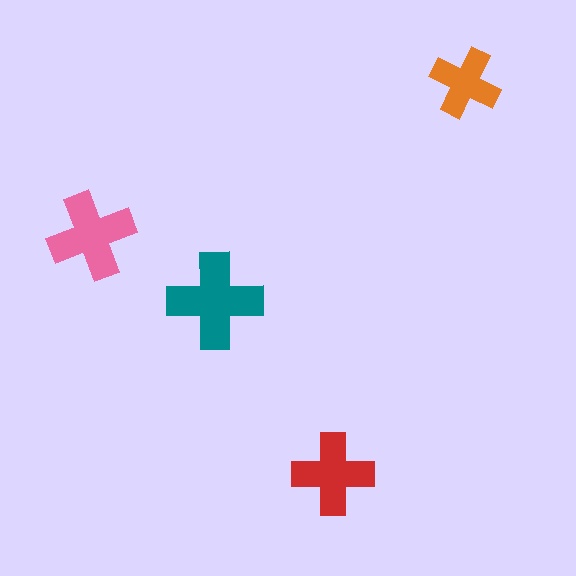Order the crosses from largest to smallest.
the teal one, the pink one, the red one, the orange one.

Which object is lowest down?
The red cross is bottommost.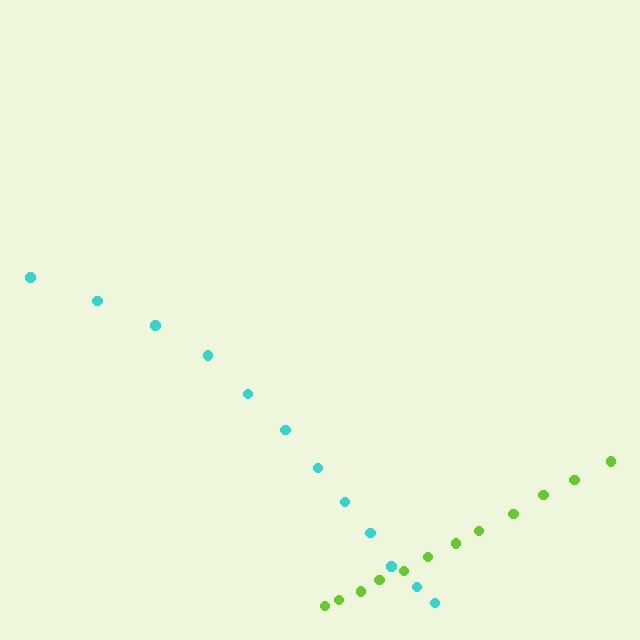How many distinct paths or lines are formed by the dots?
There are 2 distinct paths.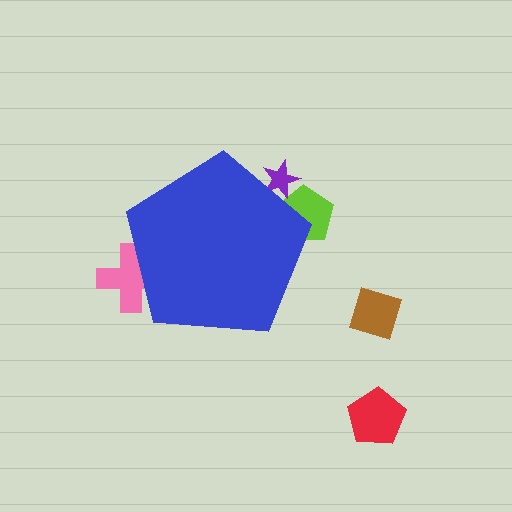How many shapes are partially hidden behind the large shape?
3 shapes are partially hidden.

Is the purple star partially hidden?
Yes, the purple star is partially hidden behind the blue pentagon.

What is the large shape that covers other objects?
A blue pentagon.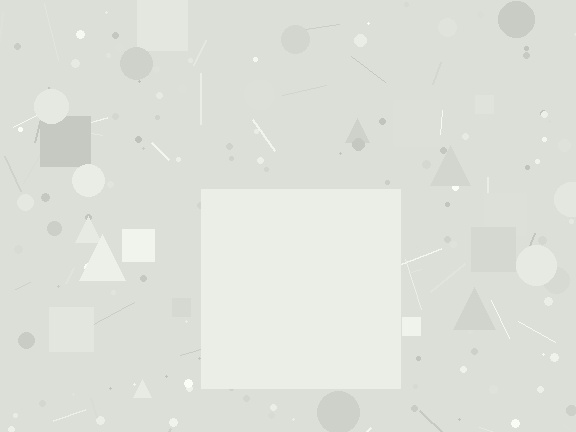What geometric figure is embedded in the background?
A square is embedded in the background.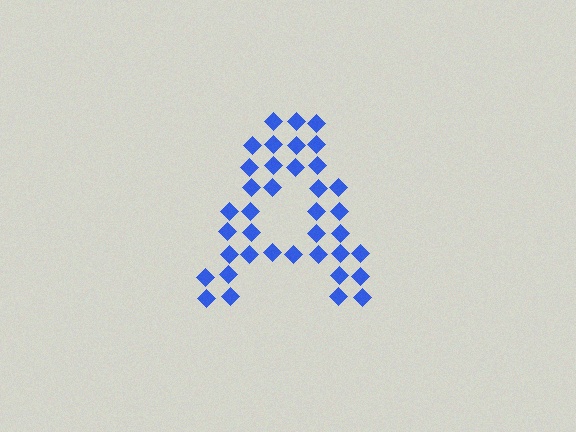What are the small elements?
The small elements are diamonds.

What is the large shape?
The large shape is the letter A.